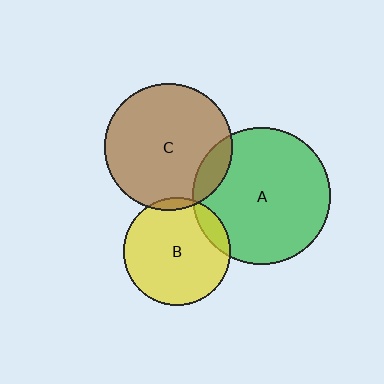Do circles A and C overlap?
Yes.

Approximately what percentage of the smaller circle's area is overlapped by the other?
Approximately 10%.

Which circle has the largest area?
Circle A (green).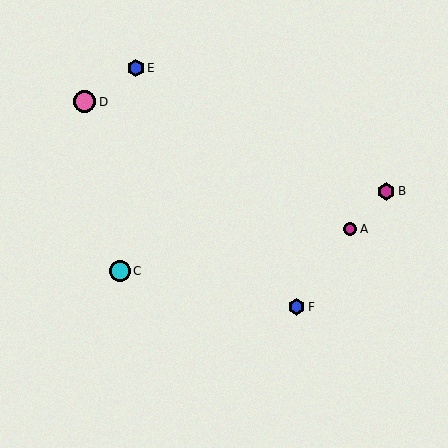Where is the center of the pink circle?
The center of the pink circle is at (85, 102).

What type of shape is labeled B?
Shape B is a magenta hexagon.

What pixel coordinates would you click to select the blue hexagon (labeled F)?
Click at (297, 307) to select the blue hexagon F.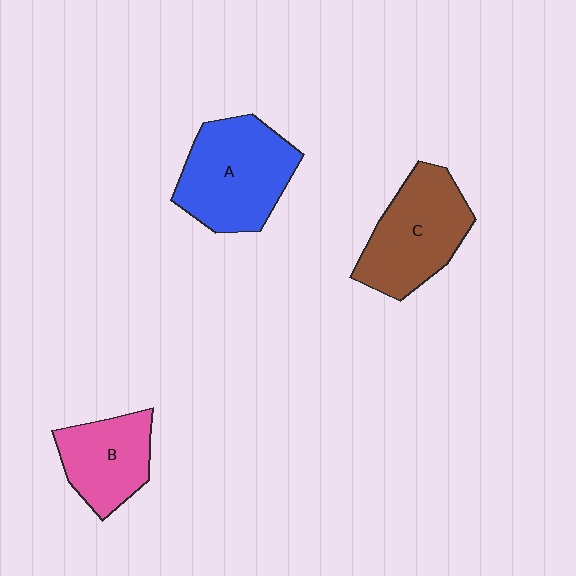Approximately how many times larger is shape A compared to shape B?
Approximately 1.5 times.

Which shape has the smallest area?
Shape B (pink).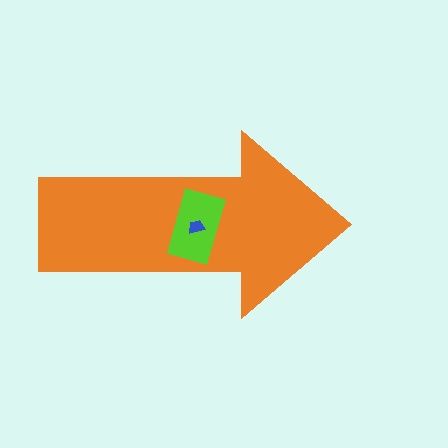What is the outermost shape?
The orange arrow.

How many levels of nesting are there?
3.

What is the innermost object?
The blue trapezoid.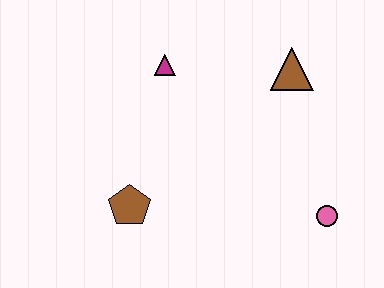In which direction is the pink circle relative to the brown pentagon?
The pink circle is to the right of the brown pentagon.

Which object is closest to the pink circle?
The brown triangle is closest to the pink circle.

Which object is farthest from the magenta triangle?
The pink circle is farthest from the magenta triangle.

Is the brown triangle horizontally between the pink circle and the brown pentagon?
Yes